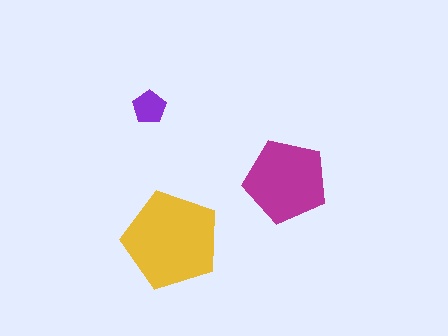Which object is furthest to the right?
The magenta pentagon is rightmost.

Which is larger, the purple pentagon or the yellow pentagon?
The yellow one.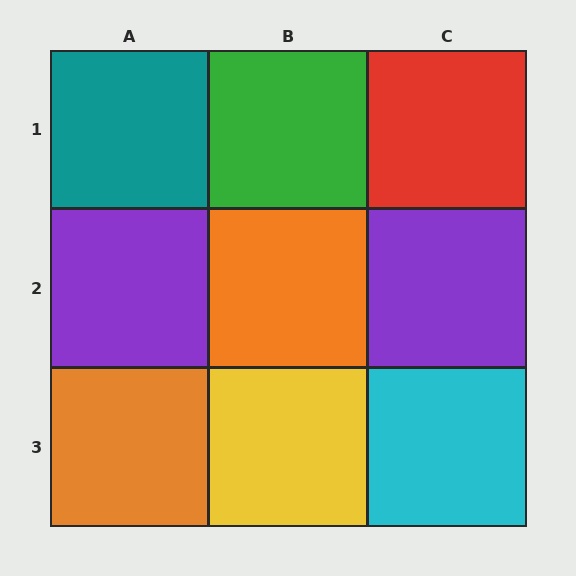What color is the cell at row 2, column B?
Orange.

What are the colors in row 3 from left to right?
Orange, yellow, cyan.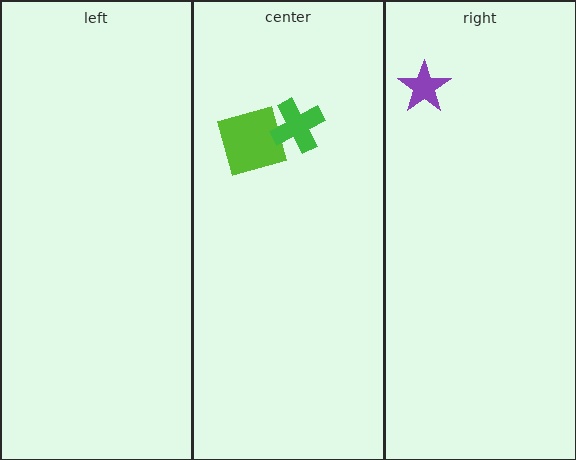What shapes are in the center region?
The lime square, the green cross.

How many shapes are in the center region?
2.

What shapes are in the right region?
The purple star.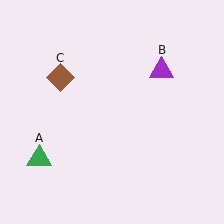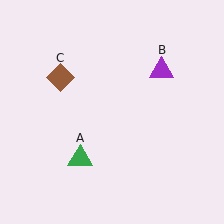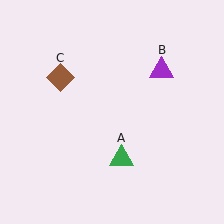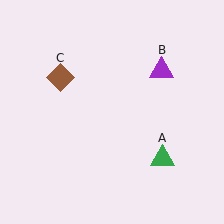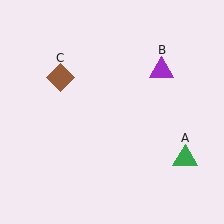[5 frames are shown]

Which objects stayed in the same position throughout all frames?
Purple triangle (object B) and brown diamond (object C) remained stationary.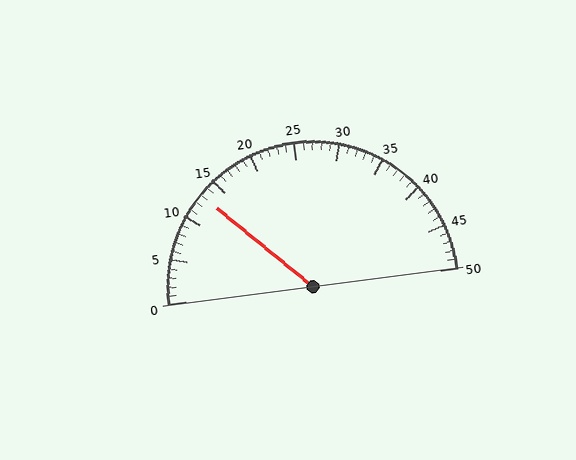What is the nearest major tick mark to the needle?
The nearest major tick mark is 15.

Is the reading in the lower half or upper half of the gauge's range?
The reading is in the lower half of the range (0 to 50).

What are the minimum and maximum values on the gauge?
The gauge ranges from 0 to 50.